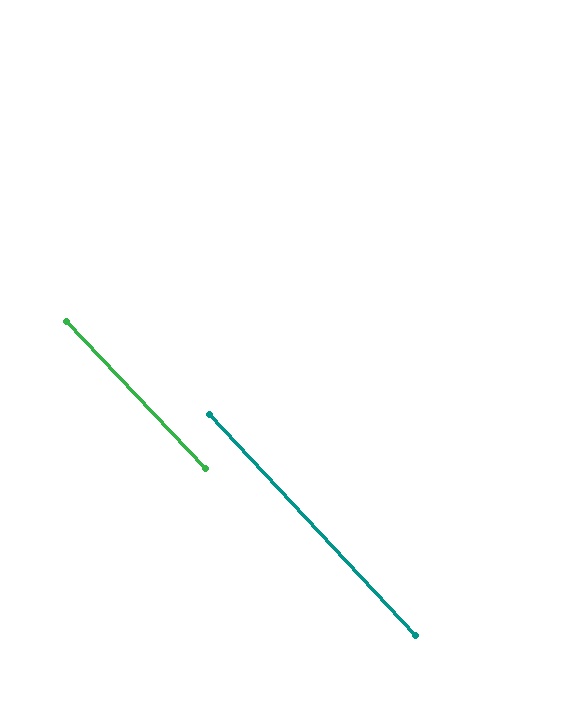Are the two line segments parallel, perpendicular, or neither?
Parallel — their directions differ by only 0.7°.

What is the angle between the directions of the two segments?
Approximately 1 degree.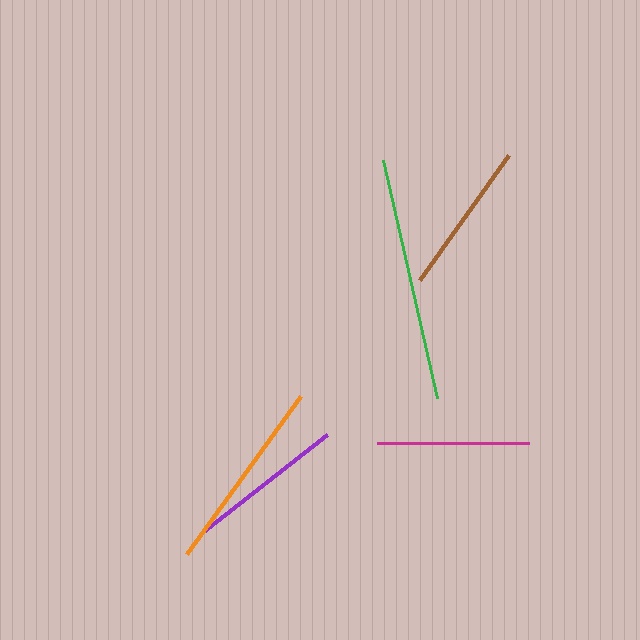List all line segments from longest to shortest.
From longest to shortest: green, orange, purple, brown, magenta.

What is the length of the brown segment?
The brown segment is approximately 153 pixels long.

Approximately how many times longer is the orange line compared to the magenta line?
The orange line is approximately 1.3 times the length of the magenta line.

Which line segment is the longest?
The green line is the longest at approximately 243 pixels.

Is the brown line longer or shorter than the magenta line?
The brown line is longer than the magenta line.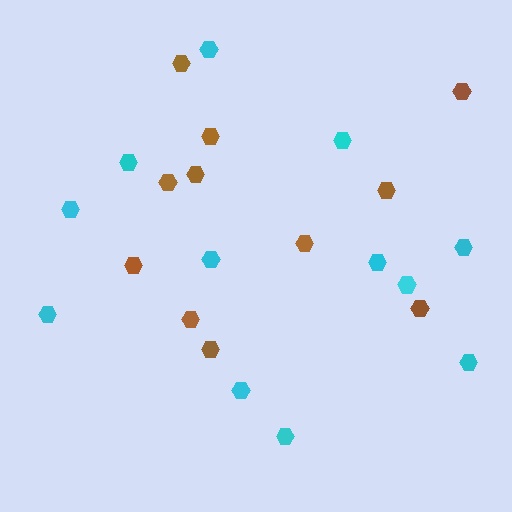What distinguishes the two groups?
There are 2 groups: one group of brown hexagons (11) and one group of cyan hexagons (12).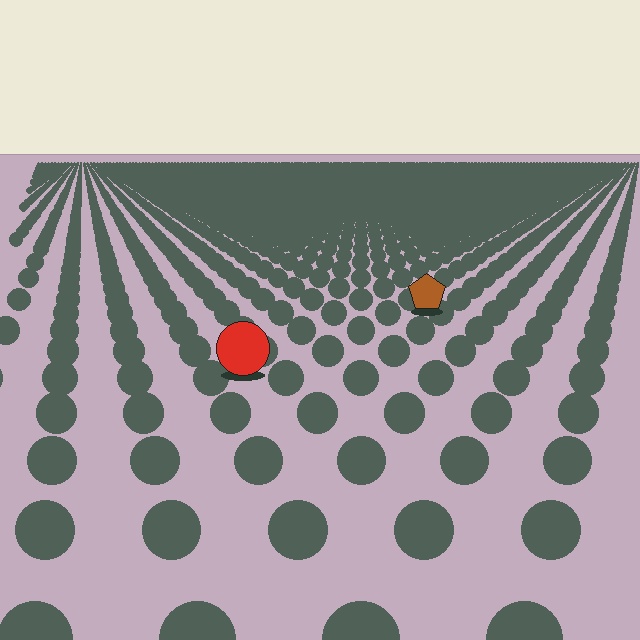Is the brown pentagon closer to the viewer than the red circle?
No. The red circle is closer — you can tell from the texture gradient: the ground texture is coarser near it.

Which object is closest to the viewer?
The red circle is closest. The texture marks near it are larger and more spread out.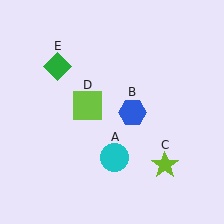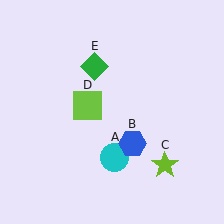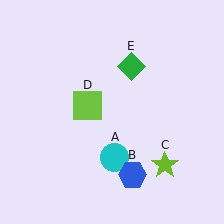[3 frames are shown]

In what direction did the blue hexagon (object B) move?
The blue hexagon (object B) moved down.